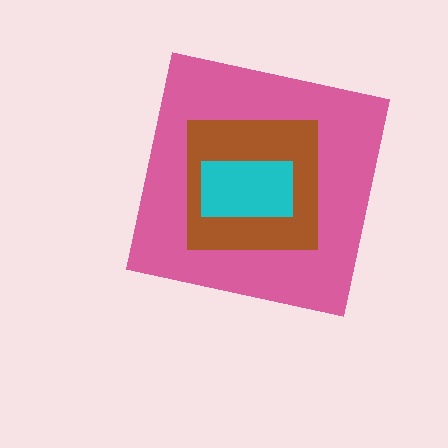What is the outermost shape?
The pink square.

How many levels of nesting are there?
3.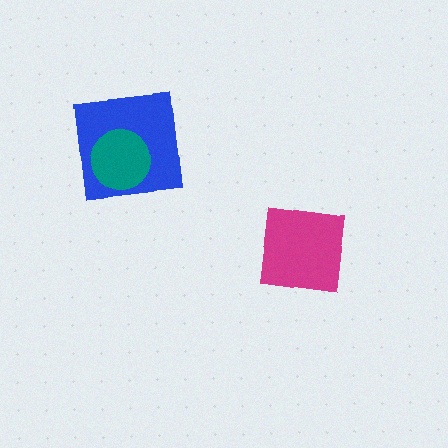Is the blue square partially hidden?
Yes, it is partially covered by another shape.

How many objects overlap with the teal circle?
1 object overlaps with the teal circle.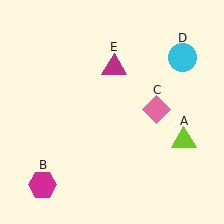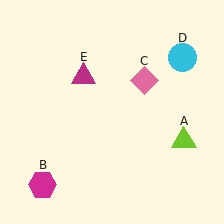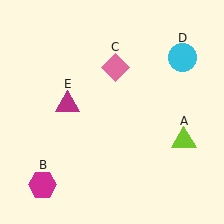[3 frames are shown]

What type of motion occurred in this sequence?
The pink diamond (object C), magenta triangle (object E) rotated counterclockwise around the center of the scene.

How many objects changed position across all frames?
2 objects changed position: pink diamond (object C), magenta triangle (object E).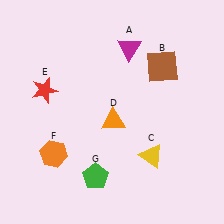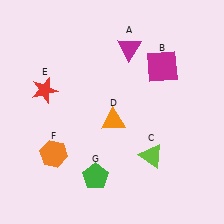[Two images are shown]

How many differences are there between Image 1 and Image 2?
There are 2 differences between the two images.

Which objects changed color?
B changed from brown to magenta. C changed from yellow to lime.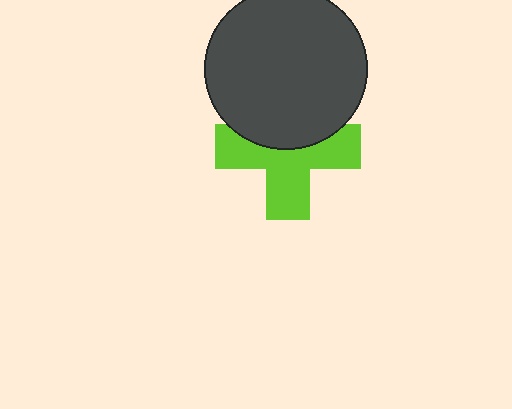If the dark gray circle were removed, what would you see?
You would see the complete lime cross.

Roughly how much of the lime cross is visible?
About half of it is visible (roughly 60%).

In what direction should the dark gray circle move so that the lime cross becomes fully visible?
The dark gray circle should move up. That is the shortest direction to clear the overlap and leave the lime cross fully visible.